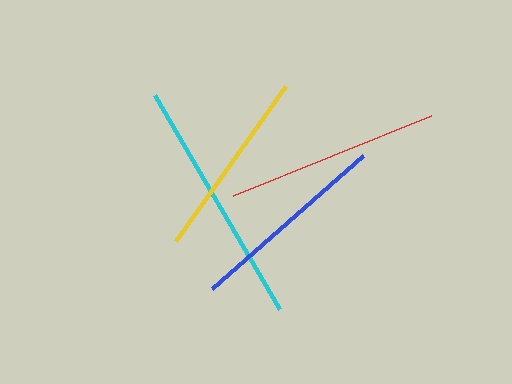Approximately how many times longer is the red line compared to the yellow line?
The red line is approximately 1.1 times the length of the yellow line.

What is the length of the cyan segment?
The cyan segment is approximately 248 pixels long.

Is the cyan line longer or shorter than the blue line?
The cyan line is longer than the blue line.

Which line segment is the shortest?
The yellow line is the shortest at approximately 190 pixels.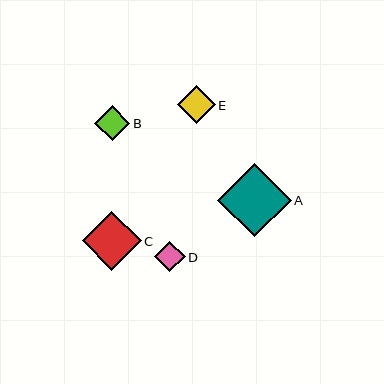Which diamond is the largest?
Diamond A is the largest with a size of approximately 73 pixels.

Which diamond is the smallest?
Diamond D is the smallest with a size of approximately 30 pixels.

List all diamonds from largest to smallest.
From largest to smallest: A, C, E, B, D.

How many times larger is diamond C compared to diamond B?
Diamond C is approximately 1.7 times the size of diamond B.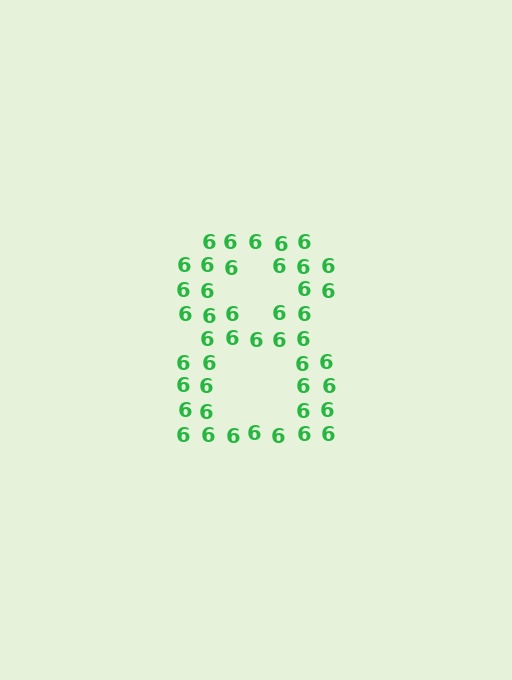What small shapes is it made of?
It is made of small digit 6's.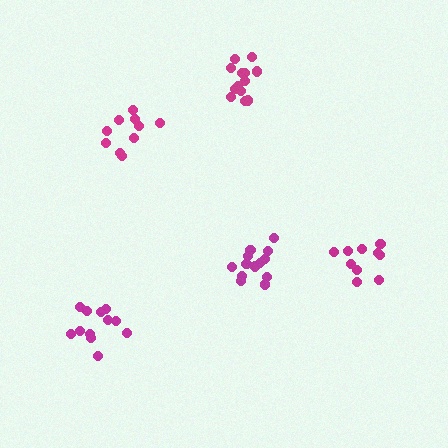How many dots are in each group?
Group 1: 14 dots, Group 2: 12 dots, Group 3: 10 dots, Group 4: 13 dots, Group 5: 10 dots (59 total).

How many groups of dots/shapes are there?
There are 5 groups.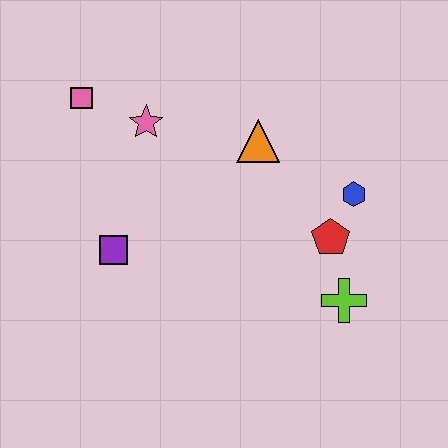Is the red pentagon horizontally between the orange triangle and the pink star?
No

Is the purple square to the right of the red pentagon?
No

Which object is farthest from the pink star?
The lime cross is farthest from the pink star.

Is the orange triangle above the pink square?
No